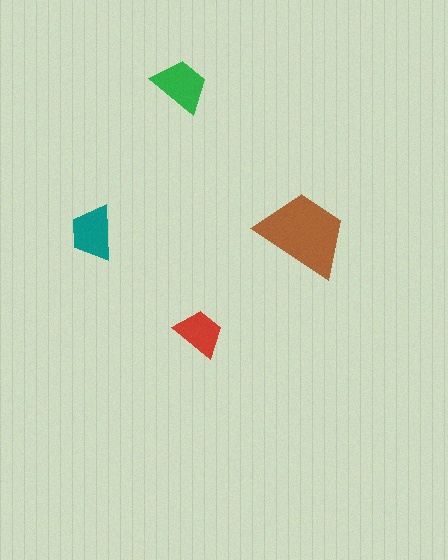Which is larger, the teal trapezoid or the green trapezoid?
The green one.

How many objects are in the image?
There are 4 objects in the image.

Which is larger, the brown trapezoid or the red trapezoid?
The brown one.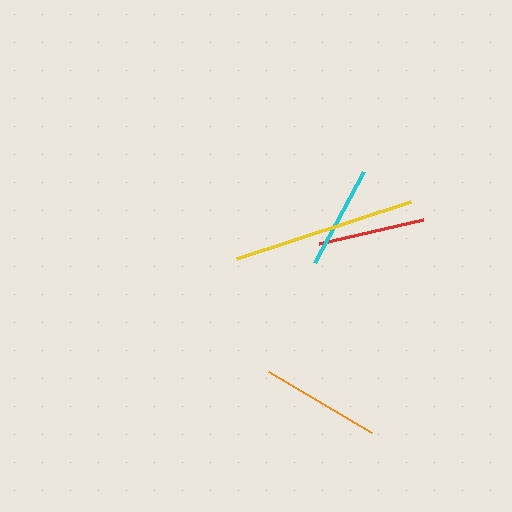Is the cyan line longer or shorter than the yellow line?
The yellow line is longer than the cyan line.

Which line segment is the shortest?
The cyan line is the shortest at approximately 103 pixels.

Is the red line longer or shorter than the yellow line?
The yellow line is longer than the red line.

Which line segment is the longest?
The yellow line is the longest at approximately 183 pixels.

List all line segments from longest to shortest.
From longest to shortest: yellow, orange, red, cyan.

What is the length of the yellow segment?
The yellow segment is approximately 183 pixels long.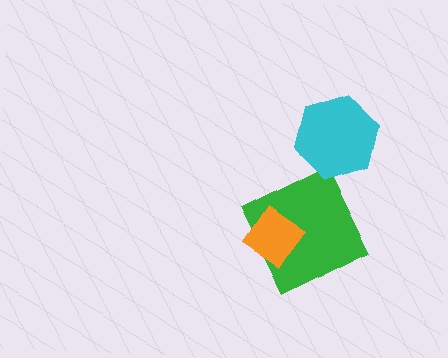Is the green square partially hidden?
Yes, it is partially covered by another shape.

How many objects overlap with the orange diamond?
1 object overlaps with the orange diamond.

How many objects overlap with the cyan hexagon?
0 objects overlap with the cyan hexagon.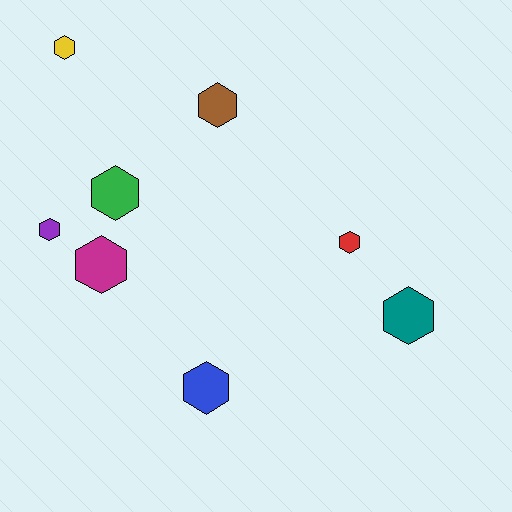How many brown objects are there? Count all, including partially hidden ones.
There is 1 brown object.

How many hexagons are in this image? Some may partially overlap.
There are 8 hexagons.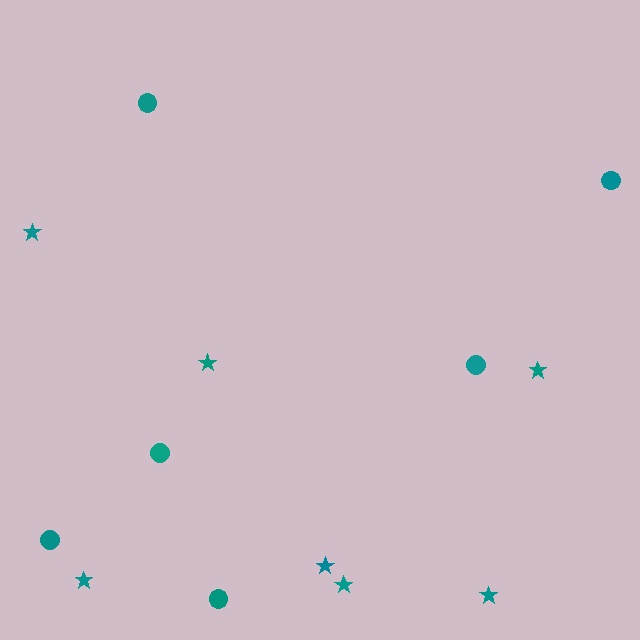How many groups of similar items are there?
There are 2 groups: one group of circles (6) and one group of stars (7).